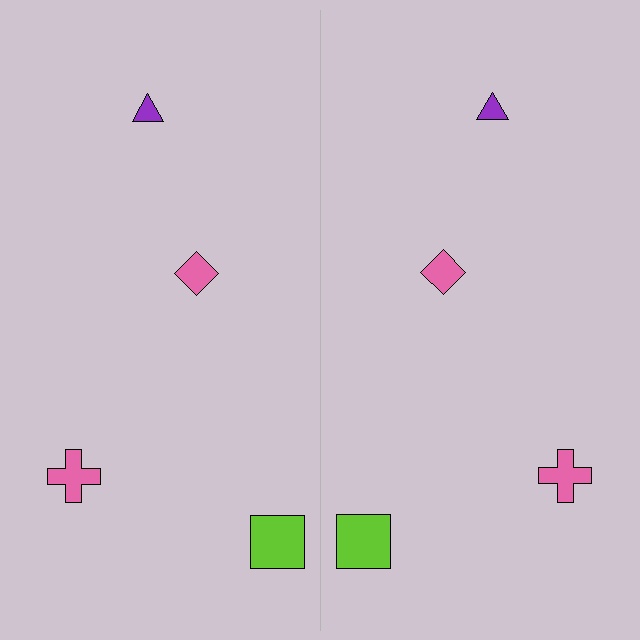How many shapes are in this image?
There are 8 shapes in this image.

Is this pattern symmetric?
Yes, this pattern has bilateral (reflection) symmetry.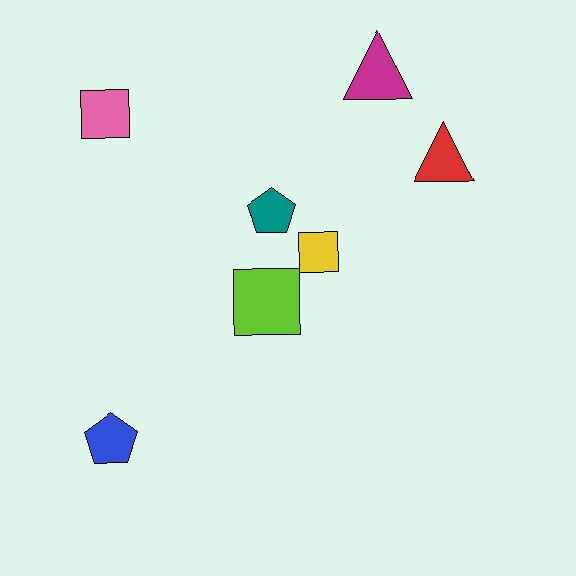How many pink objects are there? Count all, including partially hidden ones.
There is 1 pink object.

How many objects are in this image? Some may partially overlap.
There are 7 objects.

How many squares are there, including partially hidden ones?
There are 3 squares.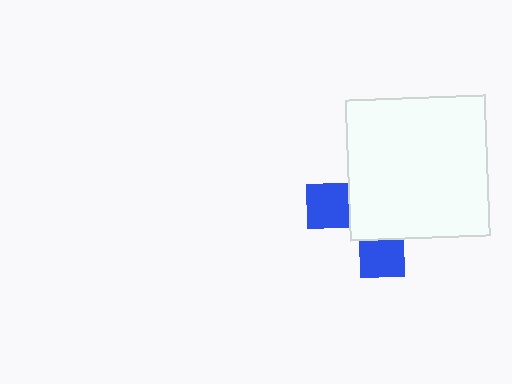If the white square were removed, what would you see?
You would see the complete blue cross.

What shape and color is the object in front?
The object in front is a white square.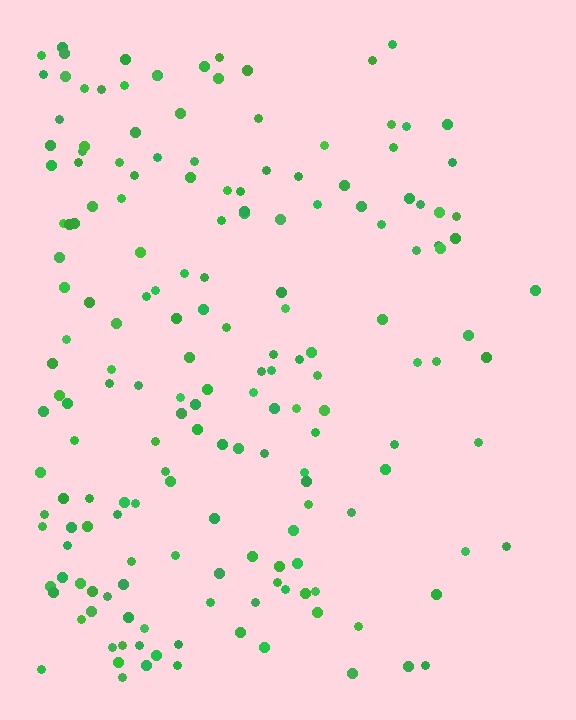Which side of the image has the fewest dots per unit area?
The right.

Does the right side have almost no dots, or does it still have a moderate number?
Still a moderate number, just noticeably fewer than the left.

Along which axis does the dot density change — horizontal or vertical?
Horizontal.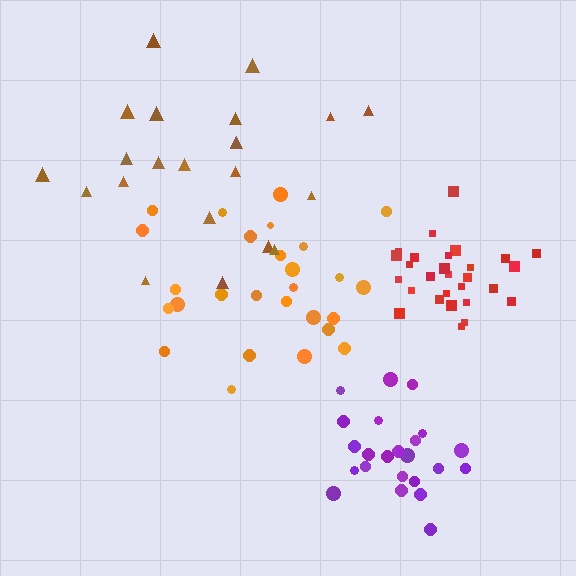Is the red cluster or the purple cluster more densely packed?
Red.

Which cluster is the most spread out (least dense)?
Brown.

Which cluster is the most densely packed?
Red.